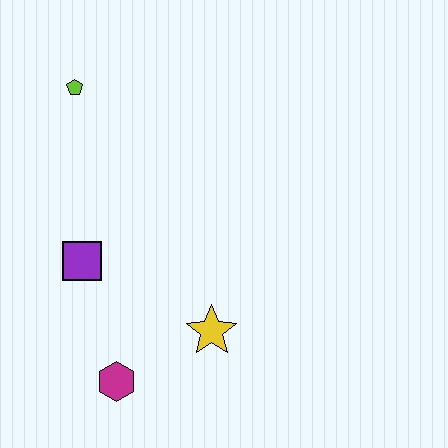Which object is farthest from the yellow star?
The lime pentagon is farthest from the yellow star.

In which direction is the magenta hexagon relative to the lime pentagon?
The magenta hexagon is below the lime pentagon.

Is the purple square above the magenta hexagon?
Yes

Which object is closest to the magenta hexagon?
The yellow star is closest to the magenta hexagon.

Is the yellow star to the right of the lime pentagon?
Yes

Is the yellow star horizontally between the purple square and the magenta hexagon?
No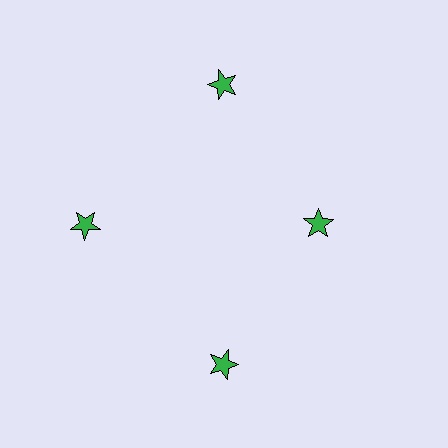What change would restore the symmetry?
The symmetry would be restored by moving it outward, back onto the ring so that all 4 stars sit at equal angles and equal distance from the center.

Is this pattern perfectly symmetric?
No. The 4 green stars are arranged in a ring, but one element near the 3 o'clock position is pulled inward toward the center, breaking the 4-fold rotational symmetry.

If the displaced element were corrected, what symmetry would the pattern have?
It would have 4-fold rotational symmetry — the pattern would map onto itself every 90 degrees.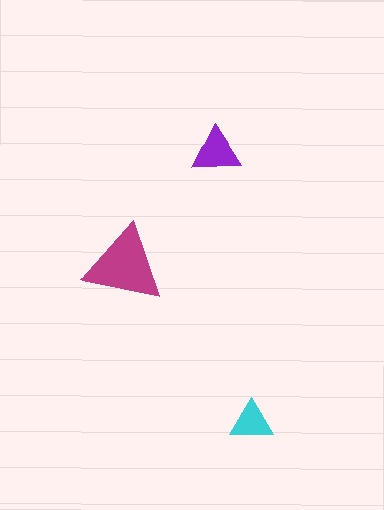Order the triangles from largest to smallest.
the magenta one, the purple one, the cyan one.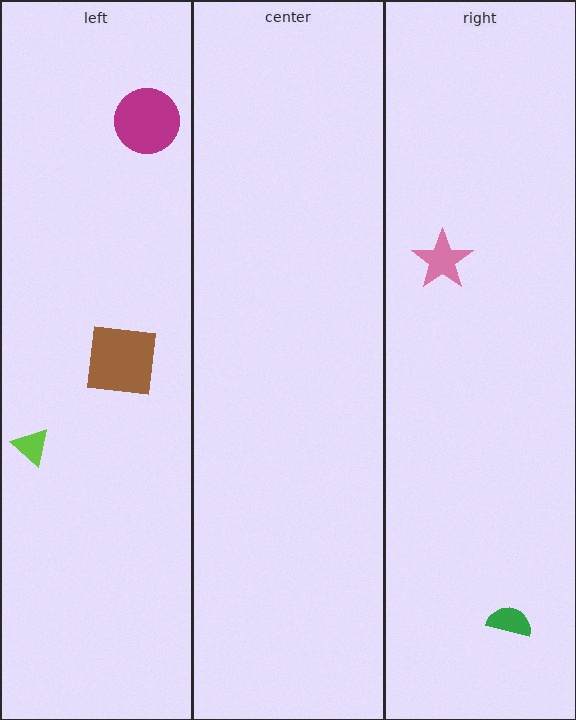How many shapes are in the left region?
3.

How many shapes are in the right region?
2.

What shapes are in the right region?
The pink star, the green semicircle.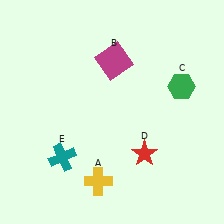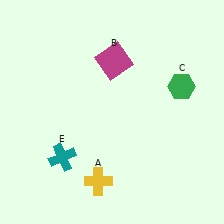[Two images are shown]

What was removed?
The red star (D) was removed in Image 2.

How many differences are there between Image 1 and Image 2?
There is 1 difference between the two images.